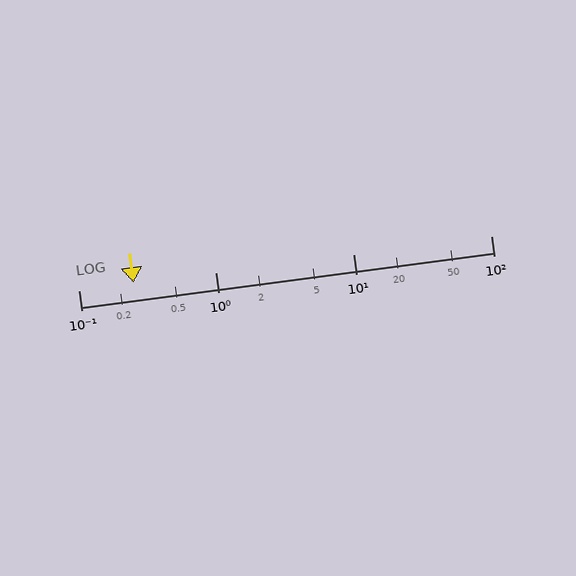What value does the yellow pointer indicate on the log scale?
The pointer indicates approximately 0.25.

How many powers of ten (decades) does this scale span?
The scale spans 3 decades, from 0.1 to 100.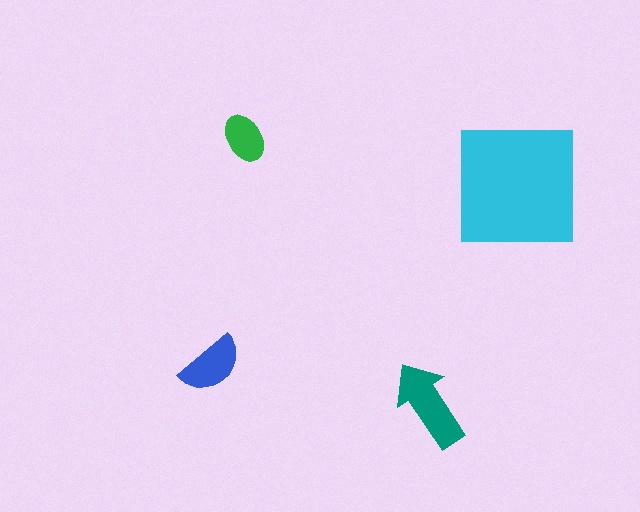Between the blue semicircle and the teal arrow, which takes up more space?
The teal arrow.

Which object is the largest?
The cyan square.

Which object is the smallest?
The green ellipse.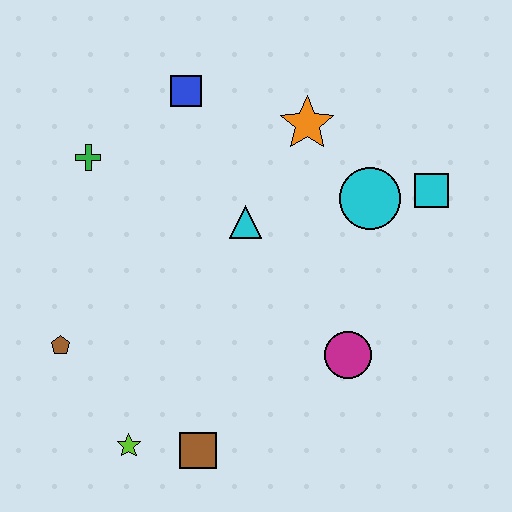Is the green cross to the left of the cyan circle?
Yes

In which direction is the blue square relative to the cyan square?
The blue square is to the left of the cyan square.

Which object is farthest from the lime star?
The cyan square is farthest from the lime star.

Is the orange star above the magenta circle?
Yes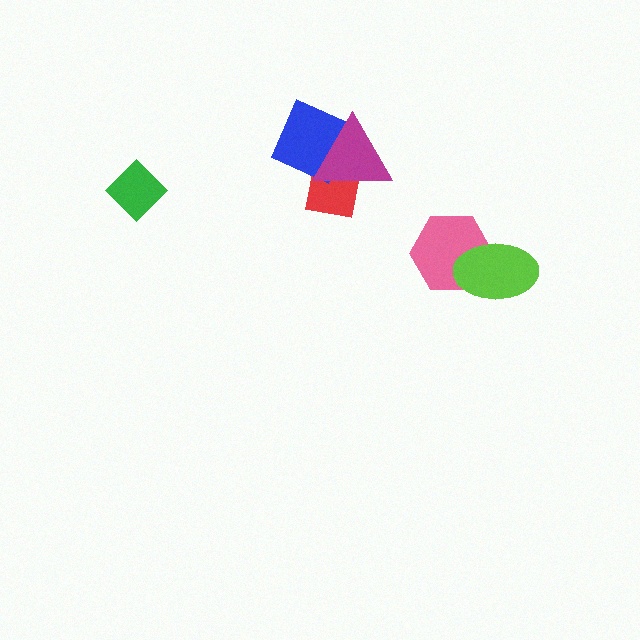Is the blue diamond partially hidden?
Yes, it is partially covered by another shape.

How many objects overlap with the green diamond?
0 objects overlap with the green diamond.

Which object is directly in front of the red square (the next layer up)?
The blue diamond is directly in front of the red square.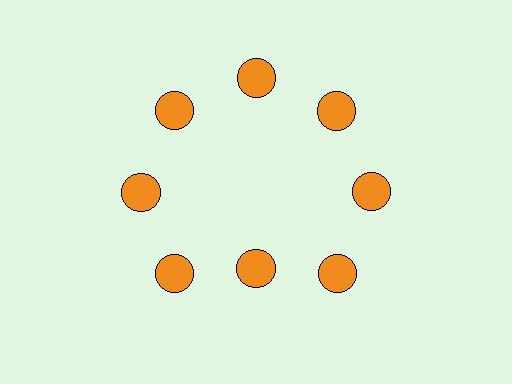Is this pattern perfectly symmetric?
No. The 8 orange circles are arranged in a ring, but one element near the 6 o'clock position is pulled inward toward the center, breaking the 8-fold rotational symmetry.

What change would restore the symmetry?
The symmetry would be restored by moving it outward, back onto the ring so that all 8 circles sit at equal angles and equal distance from the center.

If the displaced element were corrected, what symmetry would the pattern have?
It would have 8-fold rotational symmetry — the pattern would map onto itself every 45 degrees.